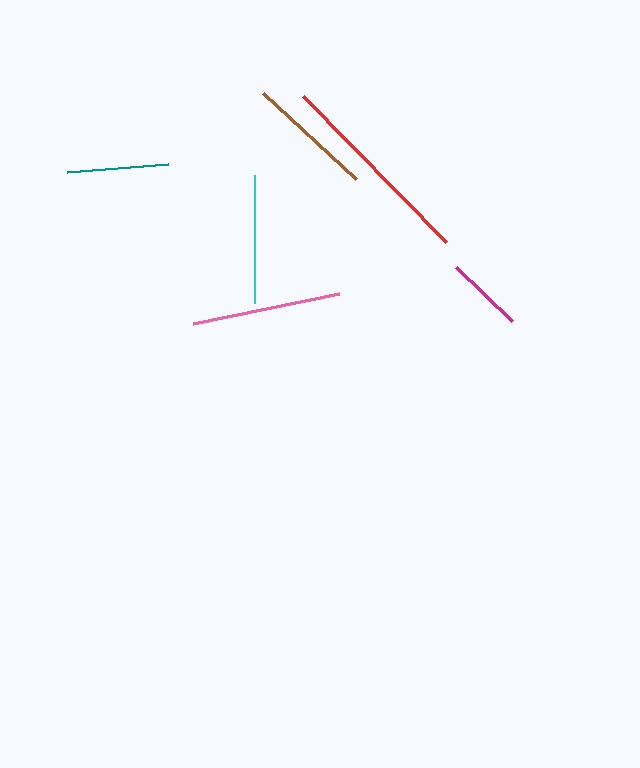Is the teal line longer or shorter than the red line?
The red line is longer than the teal line.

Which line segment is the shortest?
The magenta line is the shortest at approximately 77 pixels.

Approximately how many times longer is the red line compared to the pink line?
The red line is approximately 1.4 times the length of the pink line.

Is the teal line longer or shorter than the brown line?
The brown line is longer than the teal line.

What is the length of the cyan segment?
The cyan segment is approximately 128 pixels long.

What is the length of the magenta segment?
The magenta segment is approximately 77 pixels long.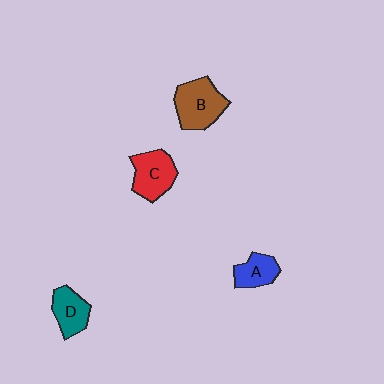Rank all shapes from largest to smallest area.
From largest to smallest: B (brown), C (red), D (teal), A (blue).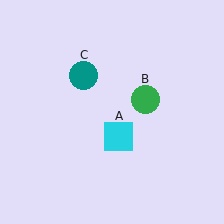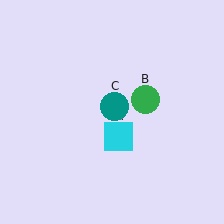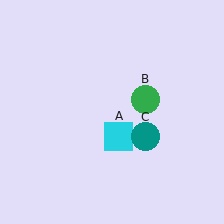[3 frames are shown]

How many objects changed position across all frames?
1 object changed position: teal circle (object C).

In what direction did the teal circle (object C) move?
The teal circle (object C) moved down and to the right.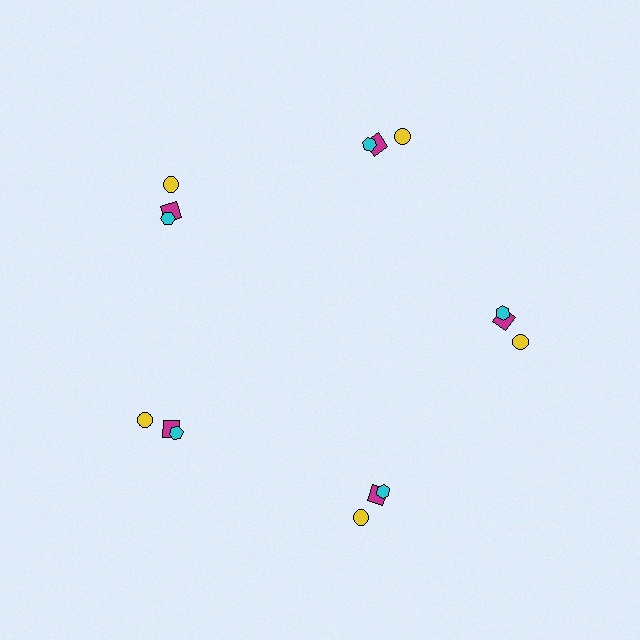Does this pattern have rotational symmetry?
Yes, this pattern has 5-fold rotational symmetry. It looks the same after rotating 72 degrees around the center.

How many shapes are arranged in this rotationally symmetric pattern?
There are 15 shapes, arranged in 5 groups of 3.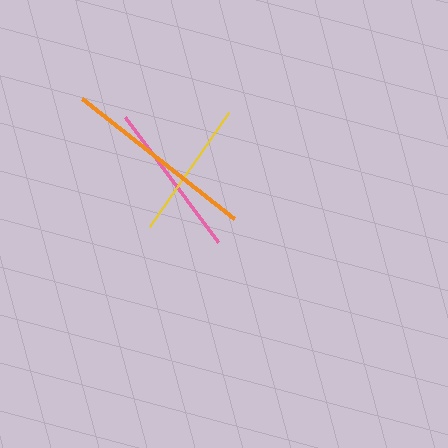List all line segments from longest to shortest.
From longest to shortest: orange, pink, yellow.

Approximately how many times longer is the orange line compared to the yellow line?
The orange line is approximately 1.4 times the length of the yellow line.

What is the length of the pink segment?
The pink segment is approximately 155 pixels long.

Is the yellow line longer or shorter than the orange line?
The orange line is longer than the yellow line.